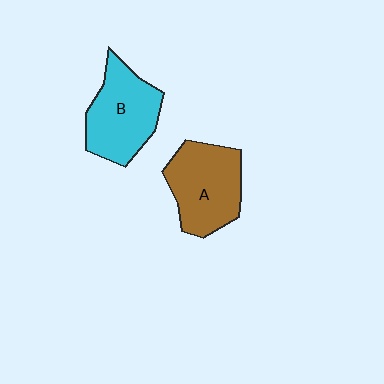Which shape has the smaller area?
Shape B (cyan).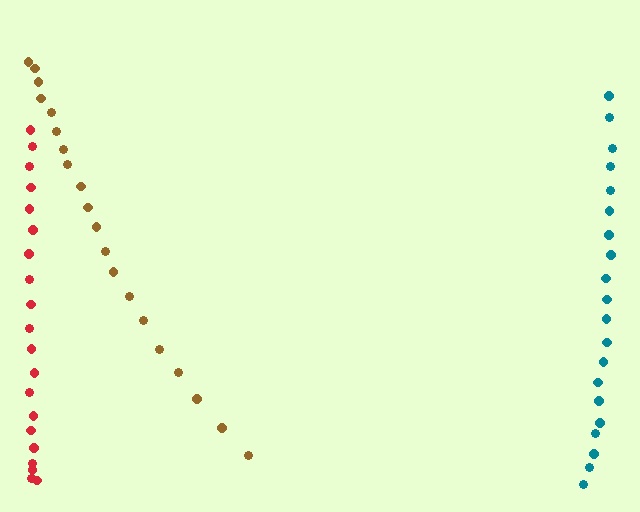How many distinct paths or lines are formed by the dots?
There are 3 distinct paths.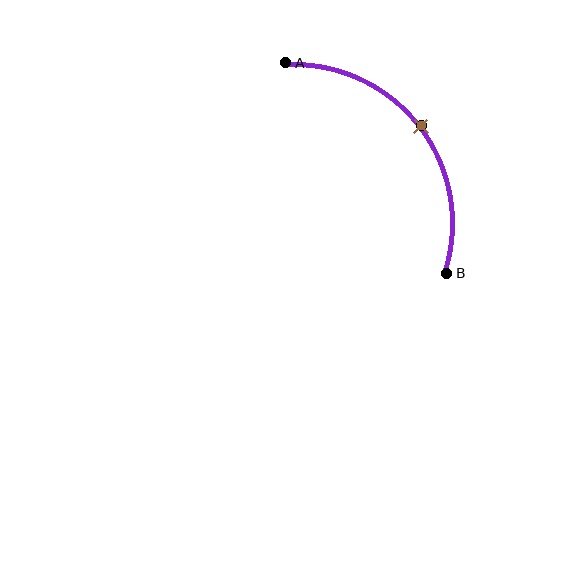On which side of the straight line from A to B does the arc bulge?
The arc bulges above and to the right of the straight line connecting A and B.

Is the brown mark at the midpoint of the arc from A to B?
Yes. The brown mark lies on the arc at equal arc-length from both A and B — it is the arc midpoint.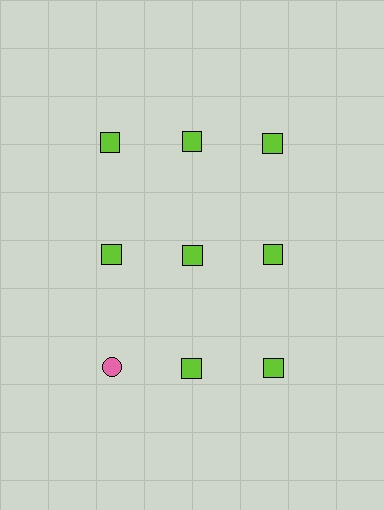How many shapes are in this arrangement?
There are 9 shapes arranged in a grid pattern.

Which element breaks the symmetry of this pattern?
The pink circle in the third row, leftmost column breaks the symmetry. All other shapes are lime squares.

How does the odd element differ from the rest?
It differs in both color (pink instead of lime) and shape (circle instead of square).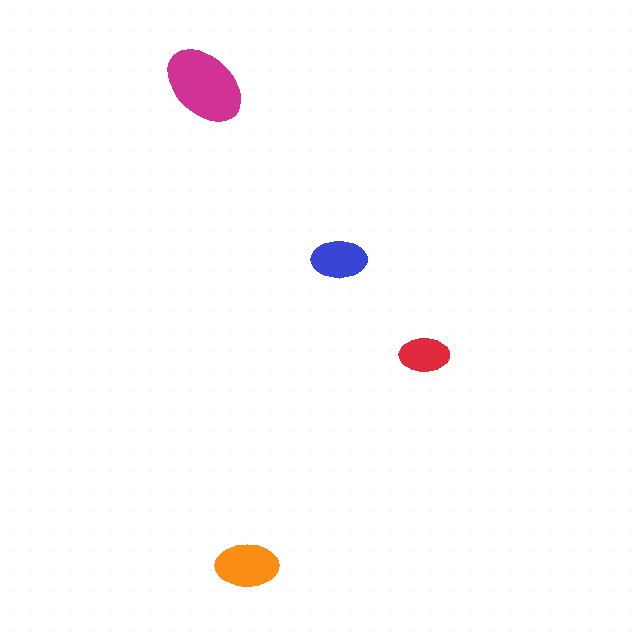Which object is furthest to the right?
The red ellipse is rightmost.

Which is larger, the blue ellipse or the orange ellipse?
The orange one.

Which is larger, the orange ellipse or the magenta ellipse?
The magenta one.